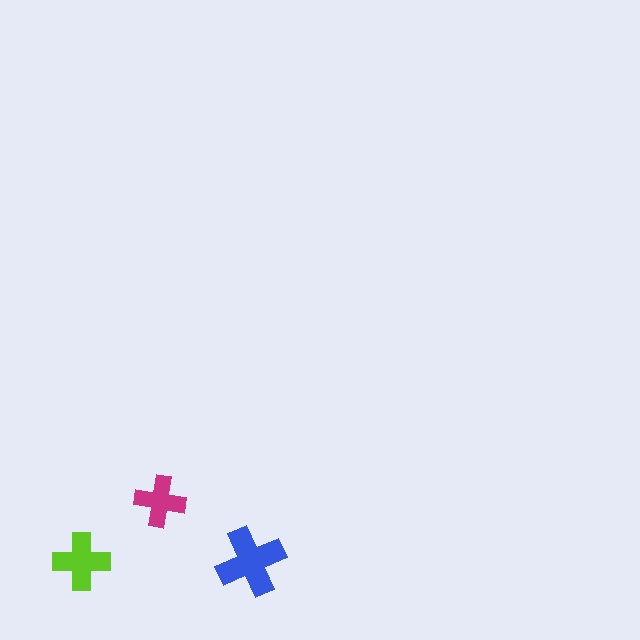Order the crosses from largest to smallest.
the blue one, the lime one, the magenta one.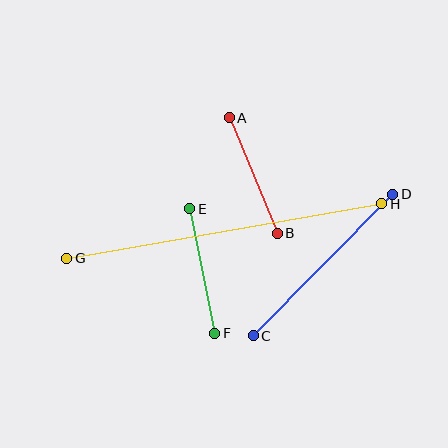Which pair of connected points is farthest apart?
Points G and H are farthest apart.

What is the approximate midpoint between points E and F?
The midpoint is at approximately (202, 271) pixels.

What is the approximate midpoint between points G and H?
The midpoint is at approximately (224, 231) pixels.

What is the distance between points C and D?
The distance is approximately 198 pixels.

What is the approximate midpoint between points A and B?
The midpoint is at approximately (253, 176) pixels.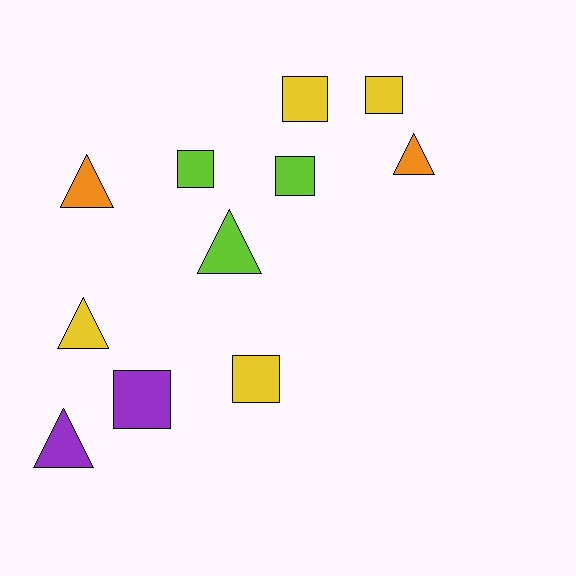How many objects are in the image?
There are 11 objects.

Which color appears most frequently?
Yellow, with 4 objects.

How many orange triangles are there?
There are 2 orange triangles.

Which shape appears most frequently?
Square, with 6 objects.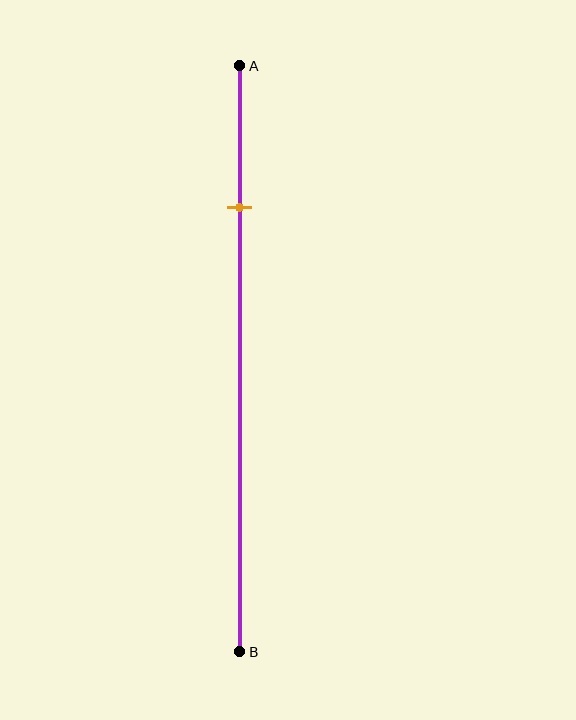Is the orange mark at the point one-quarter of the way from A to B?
Yes, the mark is approximately at the one-quarter point.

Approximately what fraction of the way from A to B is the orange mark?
The orange mark is approximately 25% of the way from A to B.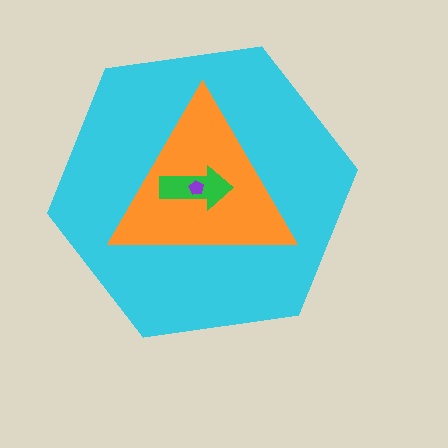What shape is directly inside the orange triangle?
The green arrow.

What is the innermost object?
The purple pentagon.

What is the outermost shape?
The cyan hexagon.